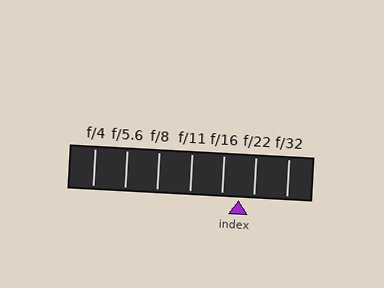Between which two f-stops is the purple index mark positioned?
The index mark is between f/16 and f/22.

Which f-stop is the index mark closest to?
The index mark is closest to f/22.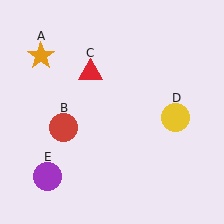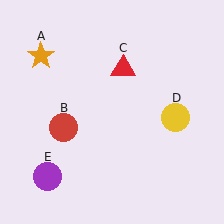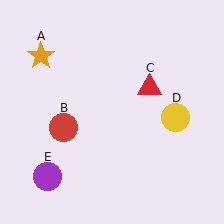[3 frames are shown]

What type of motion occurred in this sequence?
The red triangle (object C) rotated clockwise around the center of the scene.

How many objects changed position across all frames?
1 object changed position: red triangle (object C).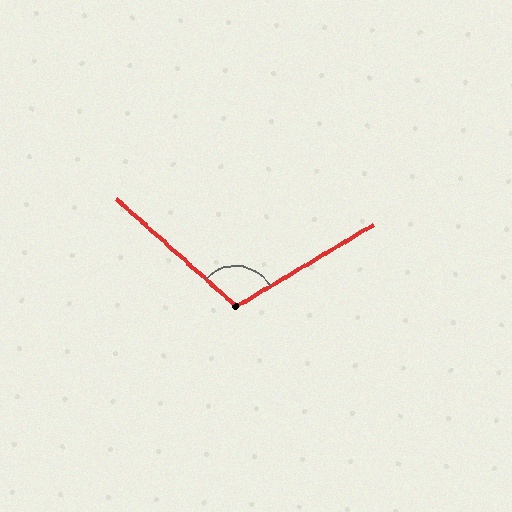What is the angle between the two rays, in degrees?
Approximately 107 degrees.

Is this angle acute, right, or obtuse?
It is obtuse.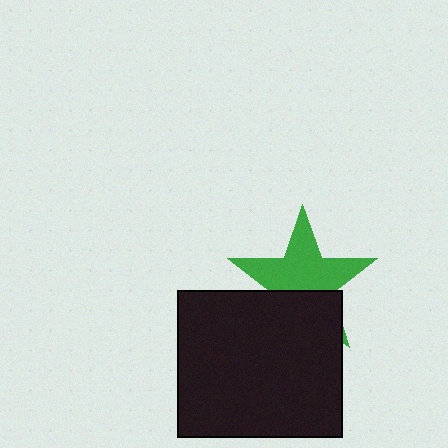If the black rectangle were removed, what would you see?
You would see the complete green star.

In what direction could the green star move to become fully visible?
The green star could move up. That would shift it out from behind the black rectangle entirely.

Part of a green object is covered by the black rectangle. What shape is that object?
It is a star.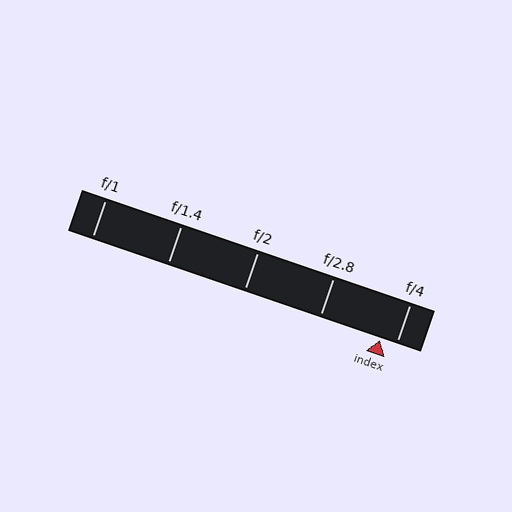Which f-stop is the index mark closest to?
The index mark is closest to f/4.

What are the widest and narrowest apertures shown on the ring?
The widest aperture shown is f/1 and the narrowest is f/4.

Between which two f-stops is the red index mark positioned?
The index mark is between f/2.8 and f/4.